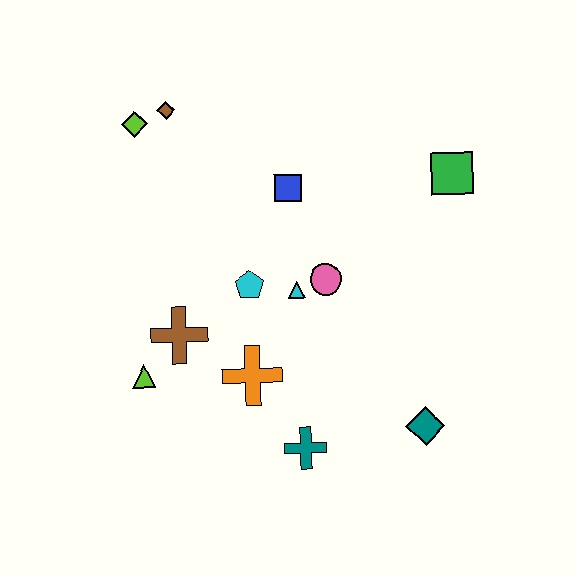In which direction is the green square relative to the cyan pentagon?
The green square is to the right of the cyan pentagon.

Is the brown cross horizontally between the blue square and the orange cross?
No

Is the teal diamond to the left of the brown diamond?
No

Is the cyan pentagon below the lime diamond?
Yes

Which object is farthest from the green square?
The lime triangle is farthest from the green square.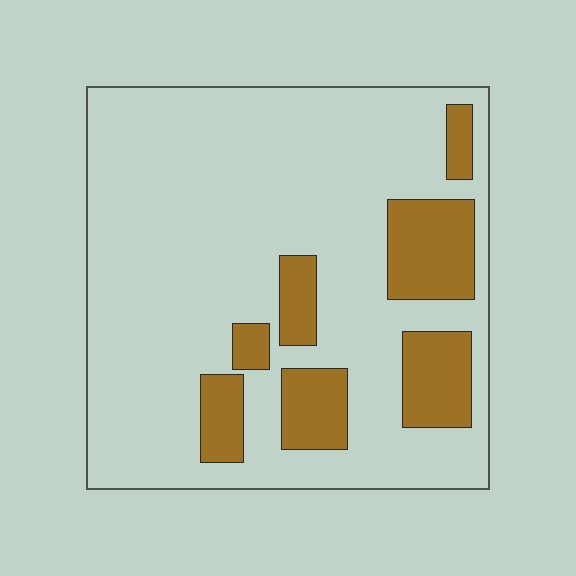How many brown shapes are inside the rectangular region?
7.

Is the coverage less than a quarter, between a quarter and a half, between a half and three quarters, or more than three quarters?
Less than a quarter.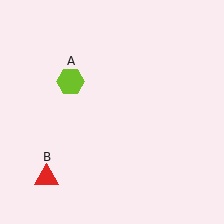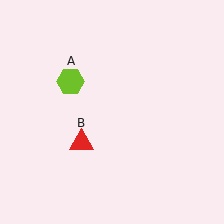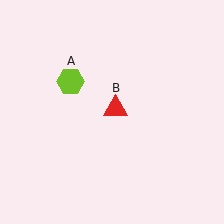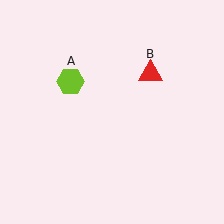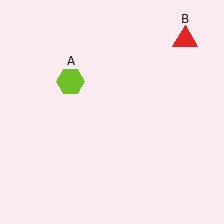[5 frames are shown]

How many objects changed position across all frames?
1 object changed position: red triangle (object B).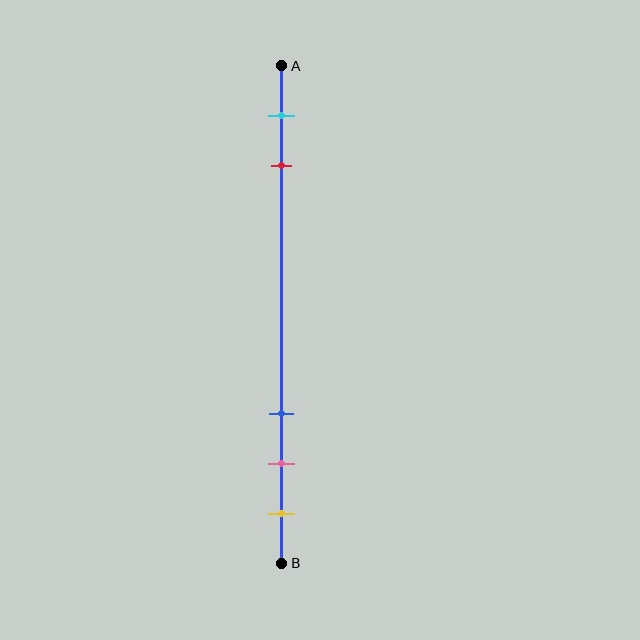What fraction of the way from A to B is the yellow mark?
The yellow mark is approximately 90% (0.9) of the way from A to B.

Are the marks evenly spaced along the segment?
No, the marks are not evenly spaced.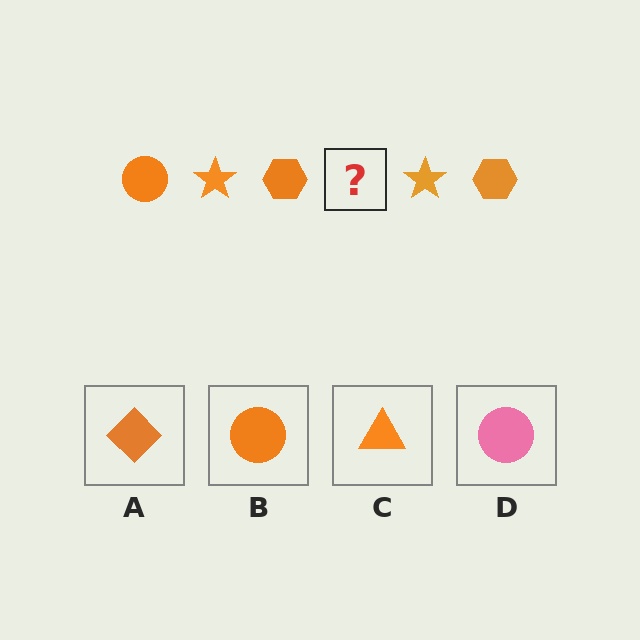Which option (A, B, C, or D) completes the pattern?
B.